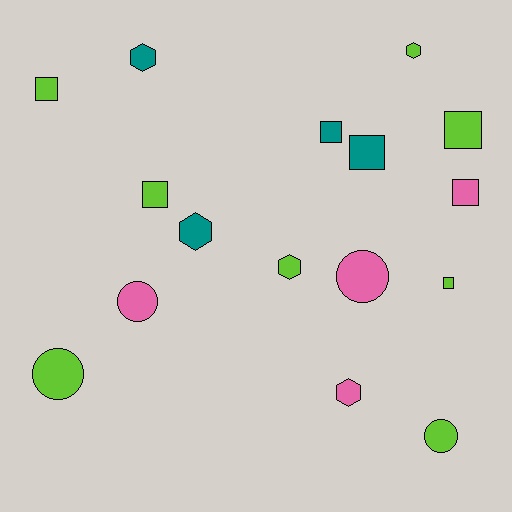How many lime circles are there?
There are 2 lime circles.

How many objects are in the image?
There are 16 objects.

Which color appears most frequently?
Lime, with 8 objects.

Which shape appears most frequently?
Square, with 7 objects.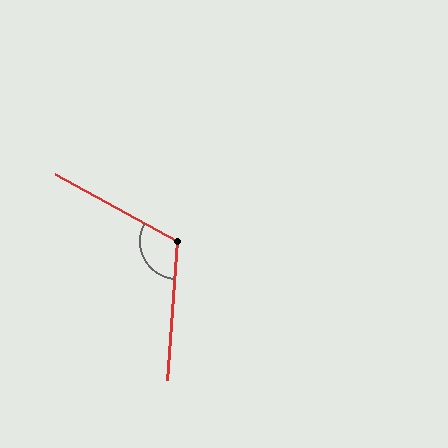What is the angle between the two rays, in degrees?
Approximately 115 degrees.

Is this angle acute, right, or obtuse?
It is obtuse.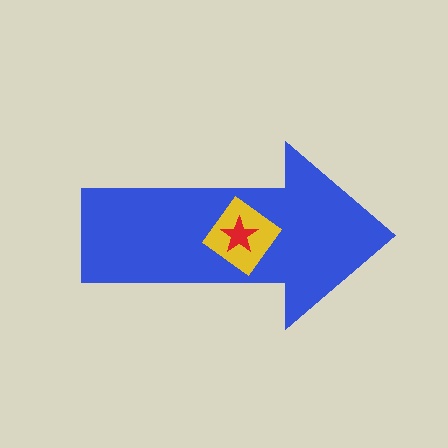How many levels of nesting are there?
3.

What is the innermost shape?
The red star.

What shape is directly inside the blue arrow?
The yellow diamond.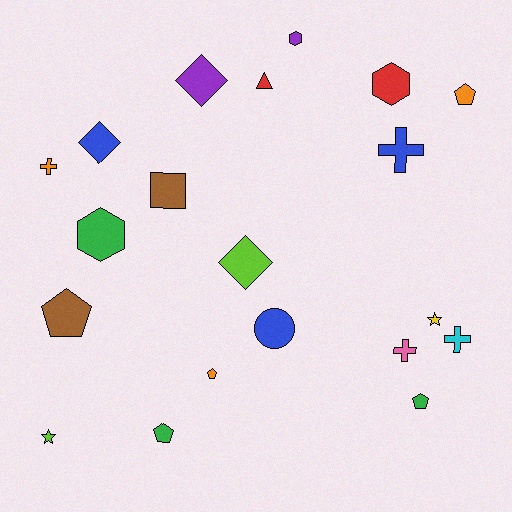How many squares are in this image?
There is 1 square.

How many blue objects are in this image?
There are 3 blue objects.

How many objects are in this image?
There are 20 objects.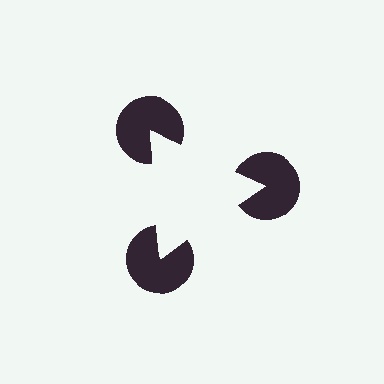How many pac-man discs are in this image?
There are 3 — one at each vertex of the illusory triangle.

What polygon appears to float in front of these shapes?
An illusory triangle — its edges are inferred from the aligned wedge cuts in the pac-man discs, not physically drawn.